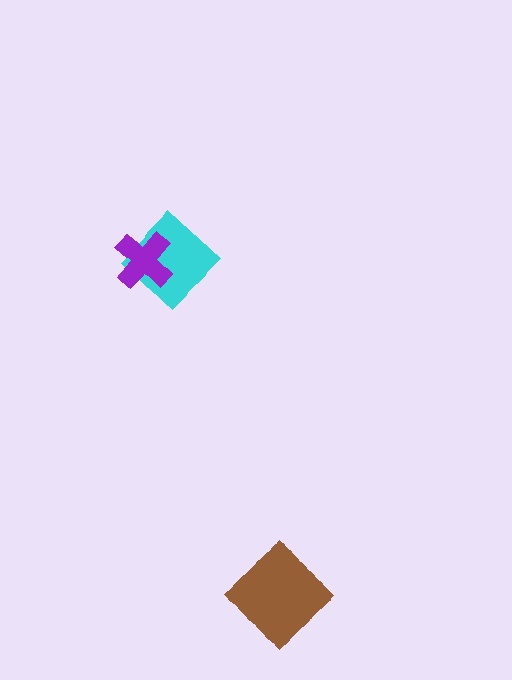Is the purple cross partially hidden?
No, no other shape covers it.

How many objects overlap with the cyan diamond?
1 object overlaps with the cyan diamond.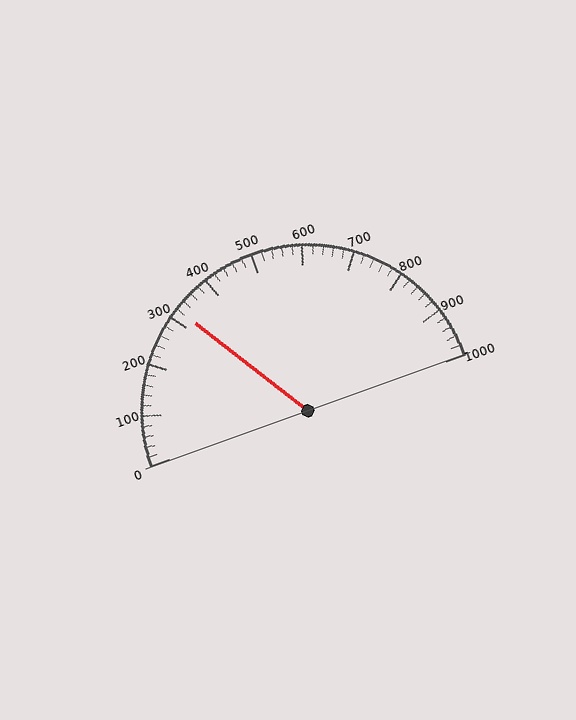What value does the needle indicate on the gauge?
The needle indicates approximately 320.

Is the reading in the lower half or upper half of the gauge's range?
The reading is in the lower half of the range (0 to 1000).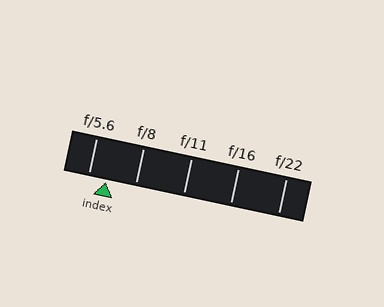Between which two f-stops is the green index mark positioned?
The index mark is between f/5.6 and f/8.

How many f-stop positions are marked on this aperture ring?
There are 5 f-stop positions marked.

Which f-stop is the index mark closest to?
The index mark is closest to f/5.6.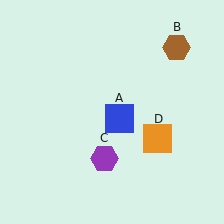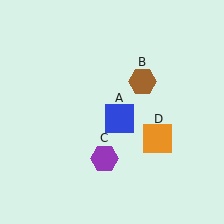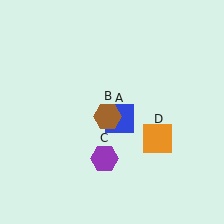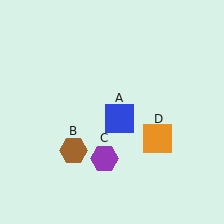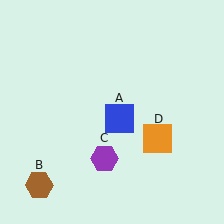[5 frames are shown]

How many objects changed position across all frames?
1 object changed position: brown hexagon (object B).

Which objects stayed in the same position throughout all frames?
Blue square (object A) and purple hexagon (object C) and orange square (object D) remained stationary.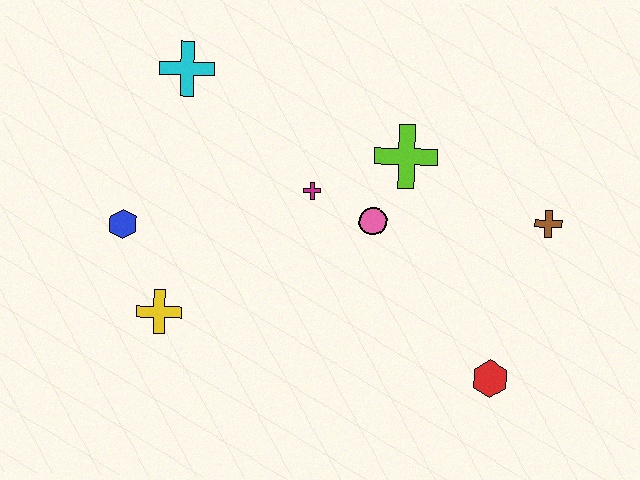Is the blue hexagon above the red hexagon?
Yes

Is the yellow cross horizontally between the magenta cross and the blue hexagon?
Yes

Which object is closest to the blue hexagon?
The yellow cross is closest to the blue hexagon.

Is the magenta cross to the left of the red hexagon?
Yes